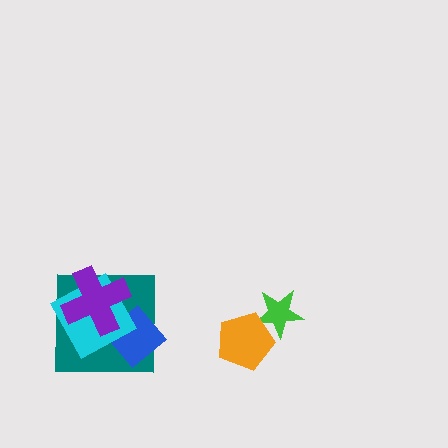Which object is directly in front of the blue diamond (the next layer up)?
The cyan square is directly in front of the blue diamond.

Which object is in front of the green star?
The orange pentagon is in front of the green star.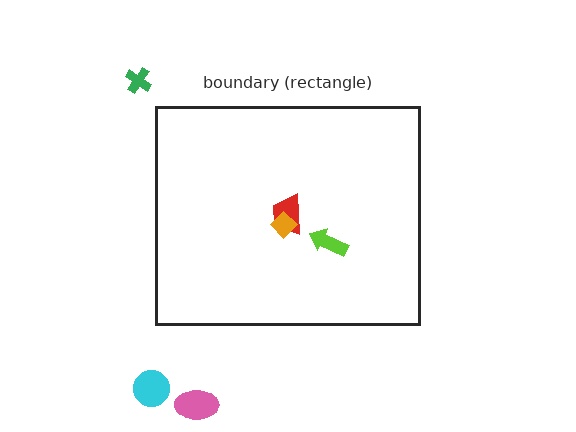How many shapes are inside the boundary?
3 inside, 3 outside.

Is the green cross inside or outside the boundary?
Outside.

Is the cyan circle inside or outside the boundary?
Outside.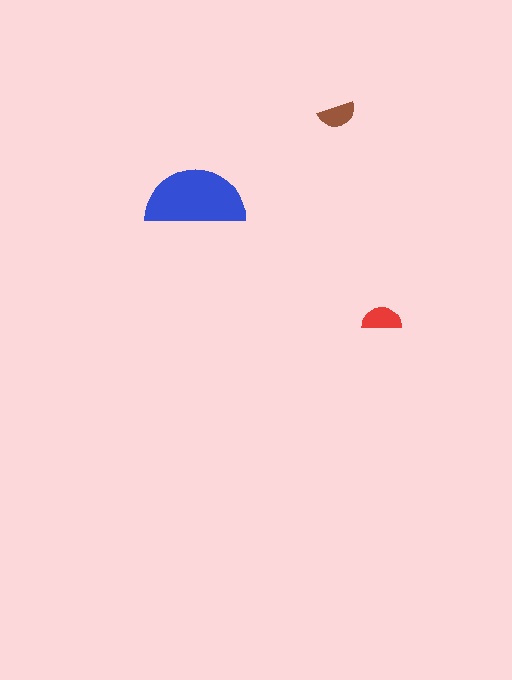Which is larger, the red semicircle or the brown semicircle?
The red one.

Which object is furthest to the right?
The red semicircle is rightmost.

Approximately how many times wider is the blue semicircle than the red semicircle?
About 2.5 times wider.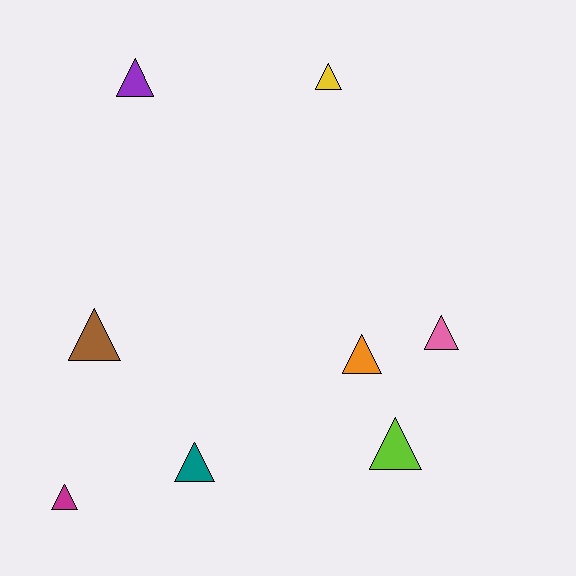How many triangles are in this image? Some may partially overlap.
There are 8 triangles.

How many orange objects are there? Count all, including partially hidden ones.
There is 1 orange object.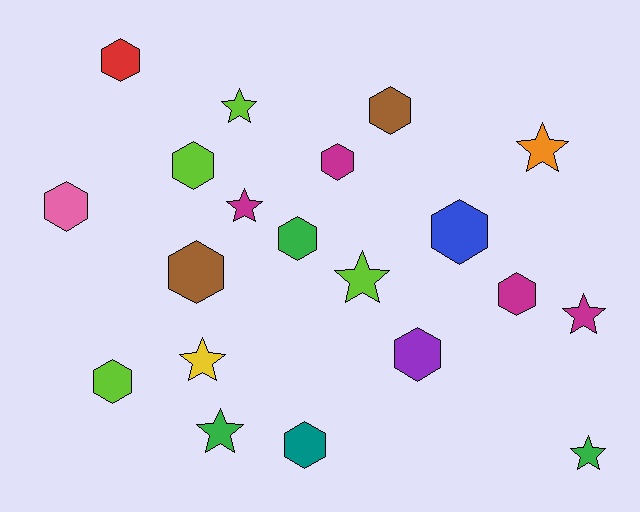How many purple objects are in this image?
There is 1 purple object.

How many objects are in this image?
There are 20 objects.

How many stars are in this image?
There are 8 stars.